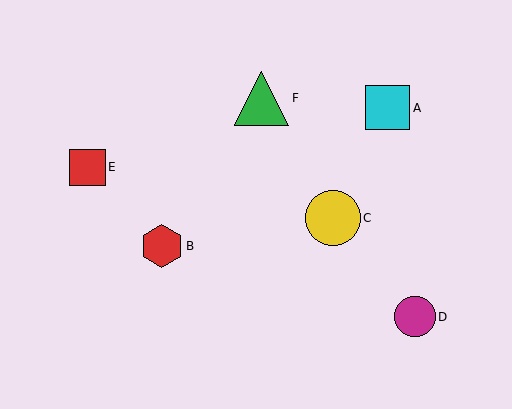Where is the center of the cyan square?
The center of the cyan square is at (388, 108).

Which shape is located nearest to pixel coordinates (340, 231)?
The yellow circle (labeled C) at (333, 218) is nearest to that location.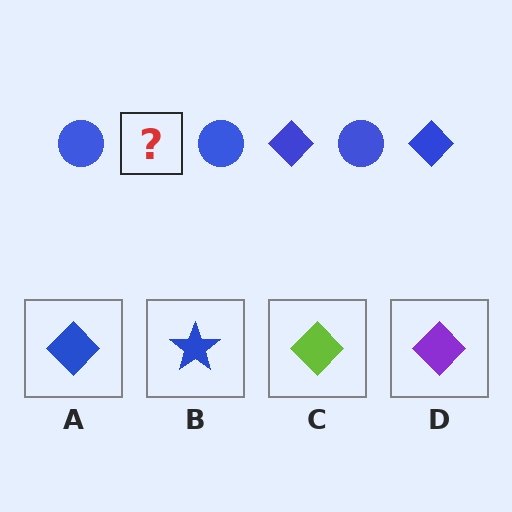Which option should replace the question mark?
Option A.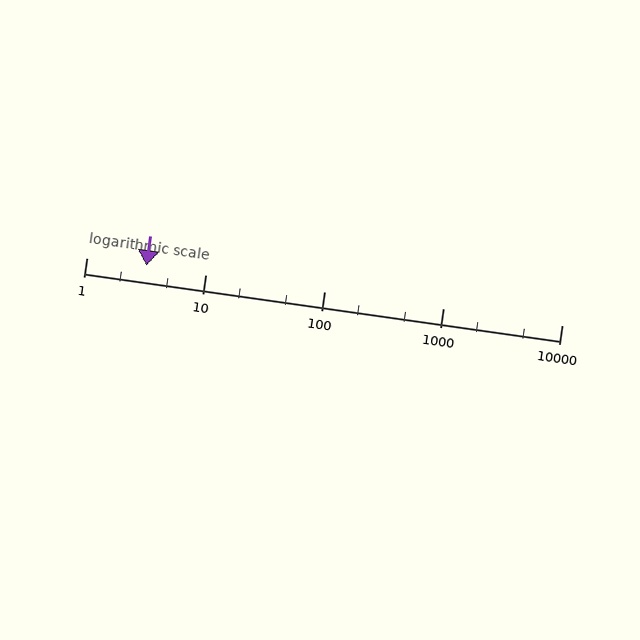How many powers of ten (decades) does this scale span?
The scale spans 4 decades, from 1 to 10000.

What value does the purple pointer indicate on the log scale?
The pointer indicates approximately 3.2.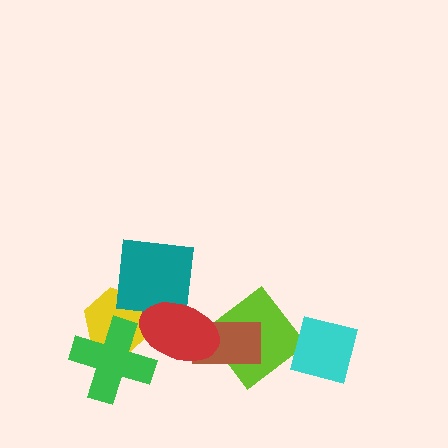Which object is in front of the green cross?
The red ellipse is in front of the green cross.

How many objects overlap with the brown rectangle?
2 objects overlap with the brown rectangle.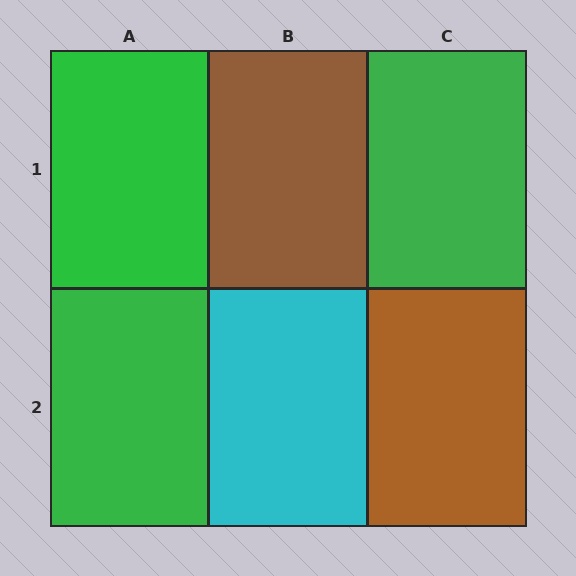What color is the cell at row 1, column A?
Green.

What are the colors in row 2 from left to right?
Green, cyan, brown.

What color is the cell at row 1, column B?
Brown.